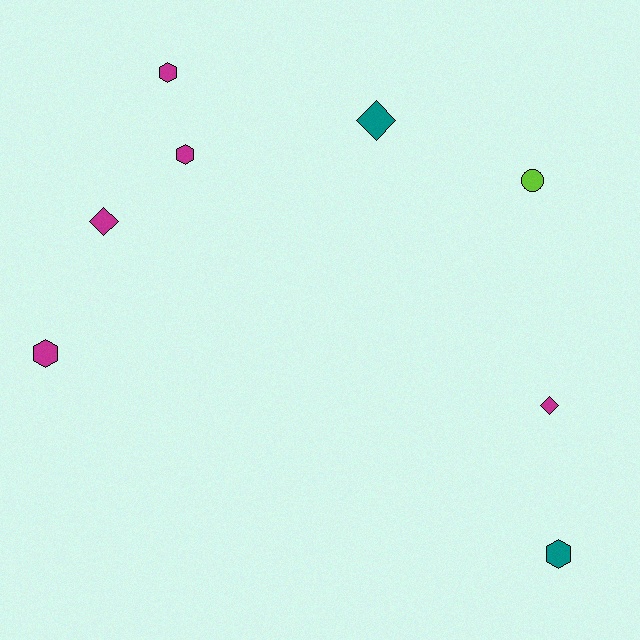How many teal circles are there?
There are no teal circles.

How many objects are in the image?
There are 8 objects.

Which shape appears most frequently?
Hexagon, with 4 objects.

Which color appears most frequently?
Magenta, with 5 objects.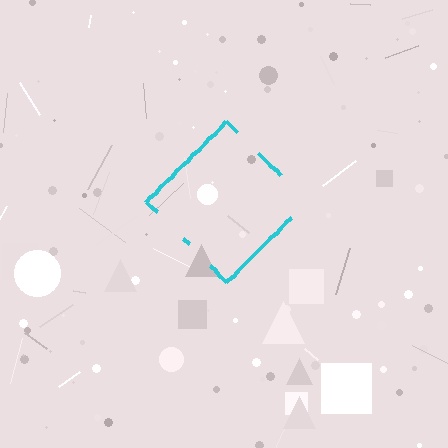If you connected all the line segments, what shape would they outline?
They would outline a diamond.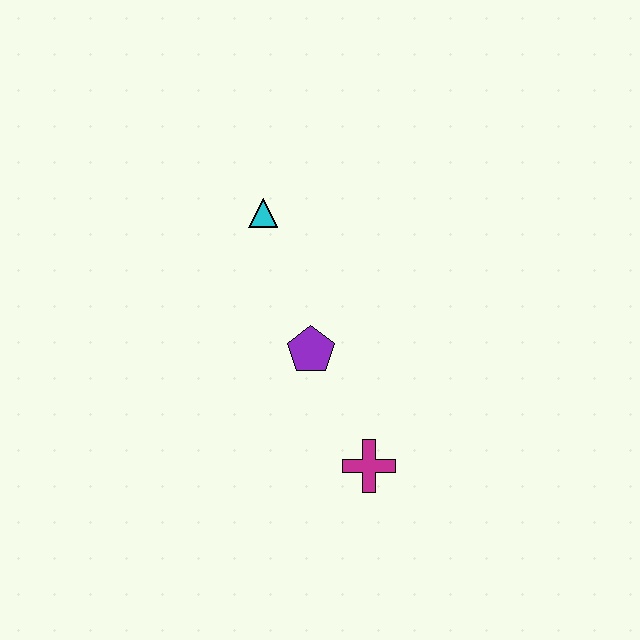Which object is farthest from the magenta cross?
The cyan triangle is farthest from the magenta cross.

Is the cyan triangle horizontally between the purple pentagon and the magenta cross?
No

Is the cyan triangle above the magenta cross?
Yes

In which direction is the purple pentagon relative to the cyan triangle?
The purple pentagon is below the cyan triangle.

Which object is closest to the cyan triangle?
The purple pentagon is closest to the cyan triangle.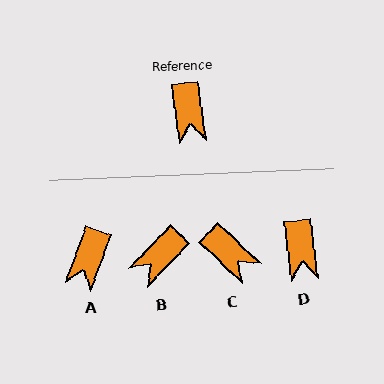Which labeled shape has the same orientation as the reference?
D.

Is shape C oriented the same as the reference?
No, it is off by about 39 degrees.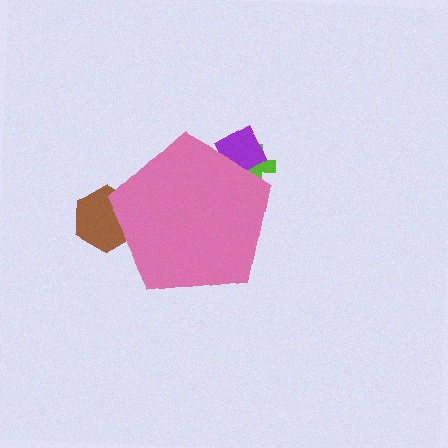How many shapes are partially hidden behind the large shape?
3 shapes are partially hidden.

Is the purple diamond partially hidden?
Yes, the purple diamond is partially hidden behind the pink pentagon.